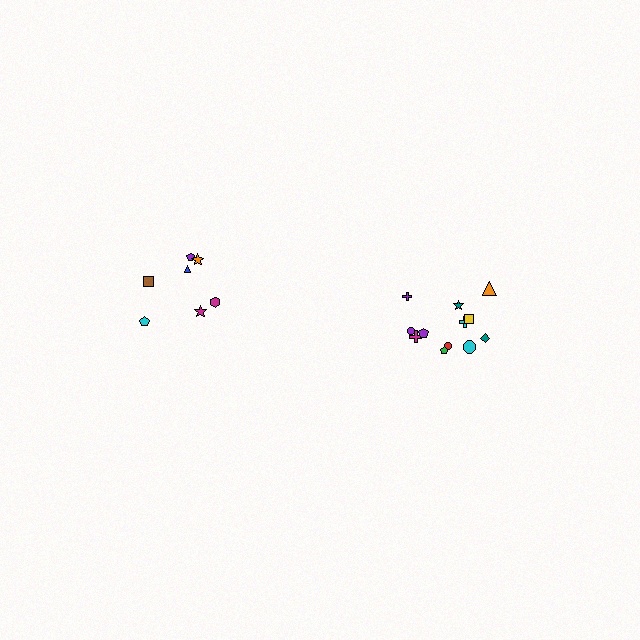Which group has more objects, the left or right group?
The right group.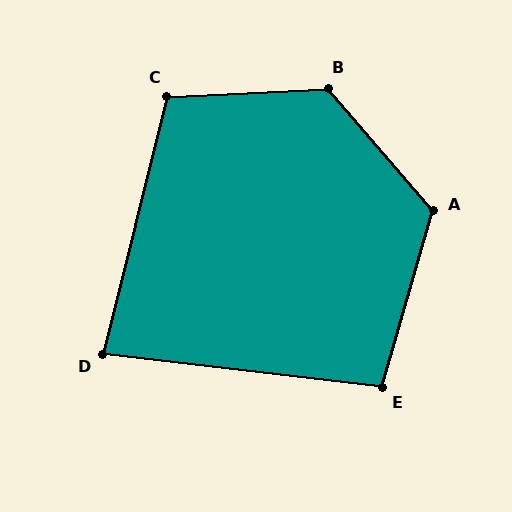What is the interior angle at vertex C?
Approximately 107 degrees (obtuse).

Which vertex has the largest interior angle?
B, at approximately 127 degrees.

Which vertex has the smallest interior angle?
D, at approximately 83 degrees.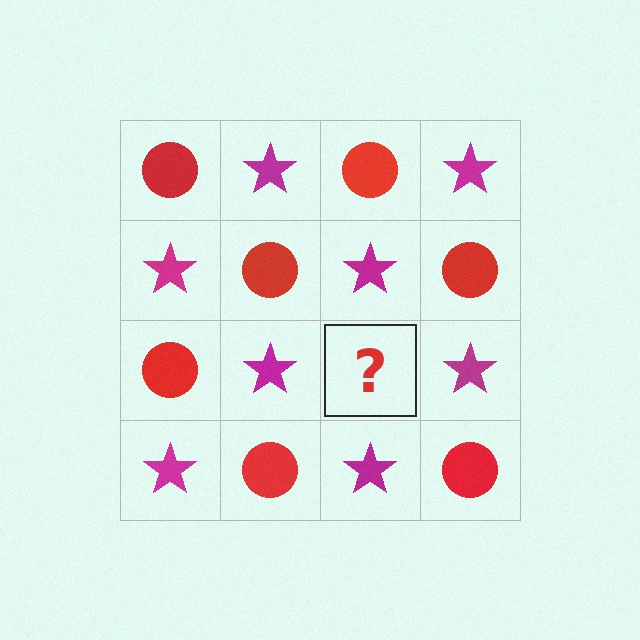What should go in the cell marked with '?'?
The missing cell should contain a red circle.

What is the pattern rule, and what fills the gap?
The rule is that it alternates red circle and magenta star in a checkerboard pattern. The gap should be filled with a red circle.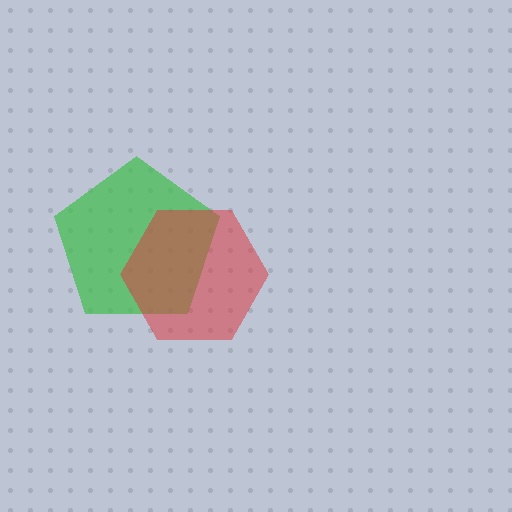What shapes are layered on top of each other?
The layered shapes are: a green pentagon, a red hexagon.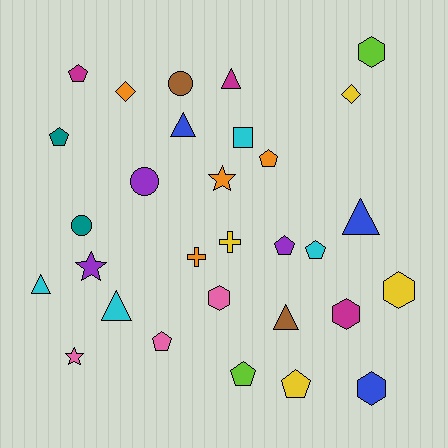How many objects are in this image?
There are 30 objects.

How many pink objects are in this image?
There are 3 pink objects.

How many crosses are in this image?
There are 2 crosses.